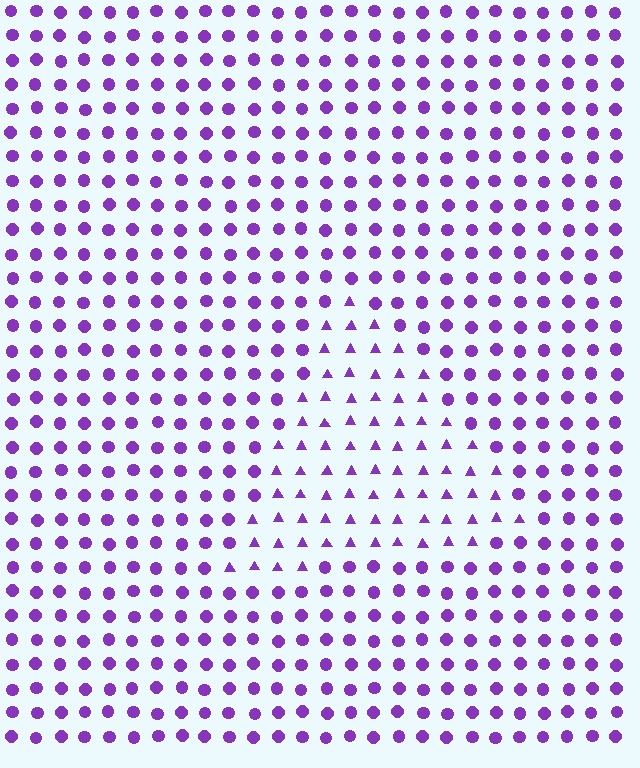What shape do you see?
I see a triangle.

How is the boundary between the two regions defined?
The boundary is defined by a change in element shape: triangles inside vs. circles outside. All elements share the same color and spacing.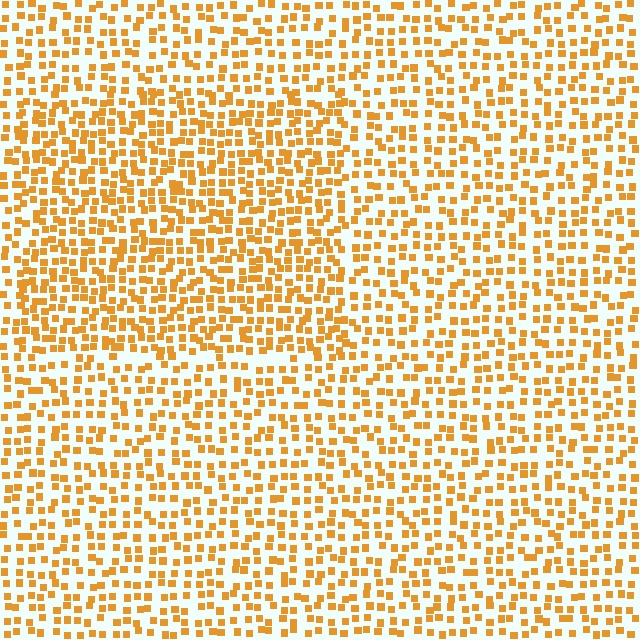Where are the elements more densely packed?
The elements are more densely packed inside the rectangle boundary.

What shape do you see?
I see a rectangle.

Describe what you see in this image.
The image contains small orange elements arranged at two different densities. A rectangle-shaped region is visible where the elements are more densely packed than the surrounding area.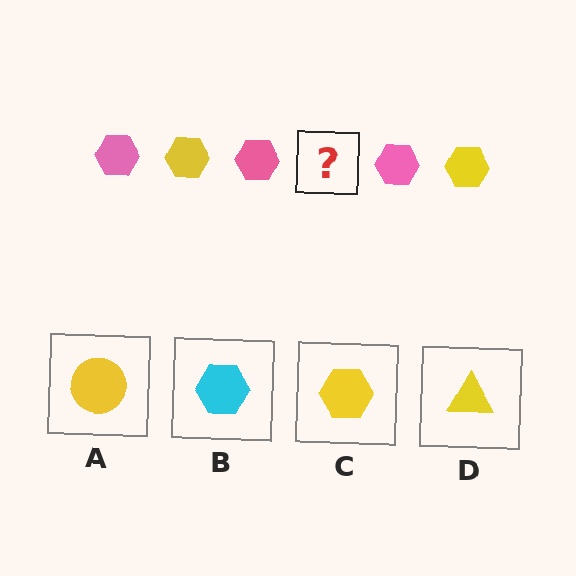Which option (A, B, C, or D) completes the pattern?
C.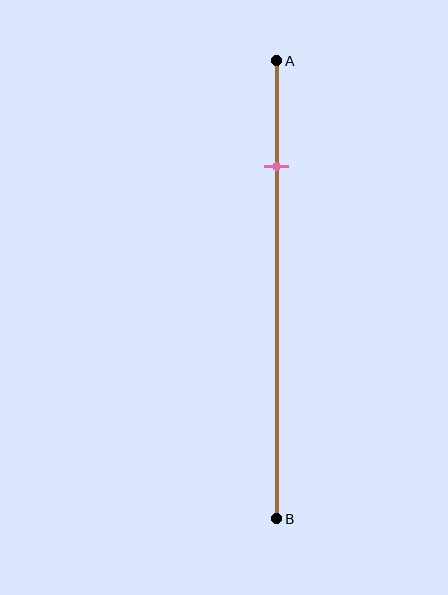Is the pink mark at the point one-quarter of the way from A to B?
Yes, the mark is approximately at the one-quarter point.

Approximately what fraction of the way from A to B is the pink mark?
The pink mark is approximately 25% of the way from A to B.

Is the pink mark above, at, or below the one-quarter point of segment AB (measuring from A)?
The pink mark is approximately at the one-quarter point of segment AB.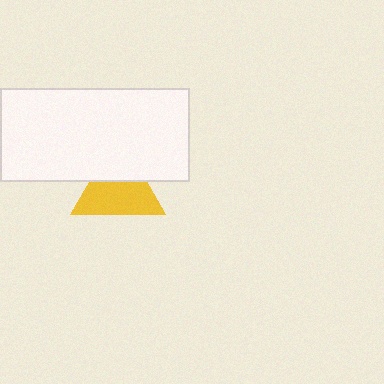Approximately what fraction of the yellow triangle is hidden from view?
Roughly 35% of the yellow triangle is hidden behind the white rectangle.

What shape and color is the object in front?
The object in front is a white rectangle.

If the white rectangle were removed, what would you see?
You would see the complete yellow triangle.